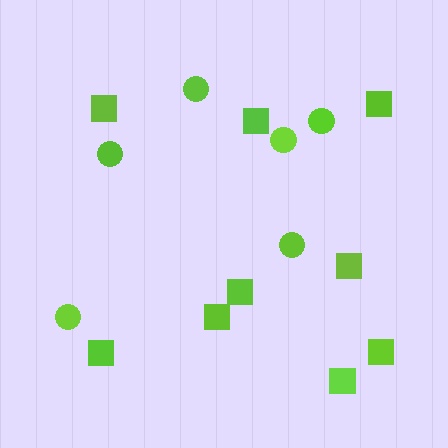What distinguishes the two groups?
There are 2 groups: one group of circles (6) and one group of squares (9).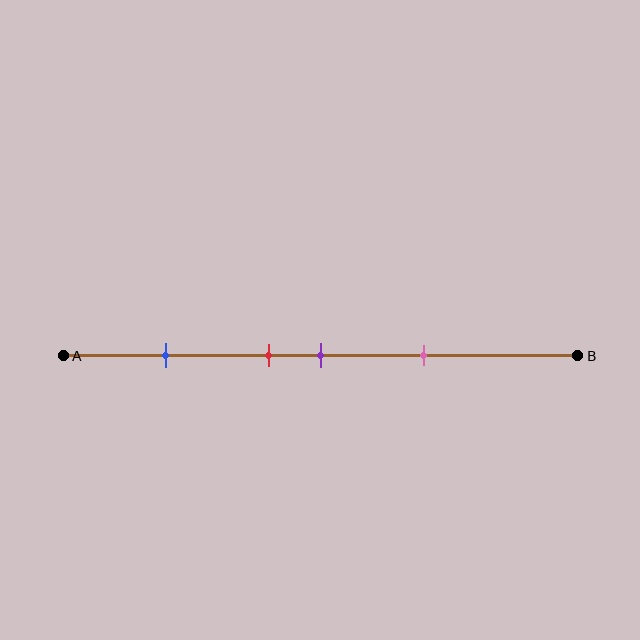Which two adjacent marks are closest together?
The red and purple marks are the closest adjacent pair.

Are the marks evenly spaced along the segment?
No, the marks are not evenly spaced.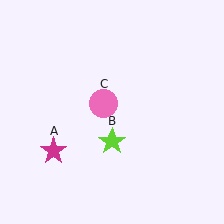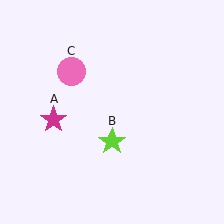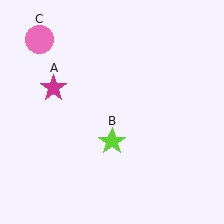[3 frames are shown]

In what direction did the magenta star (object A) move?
The magenta star (object A) moved up.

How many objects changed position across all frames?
2 objects changed position: magenta star (object A), pink circle (object C).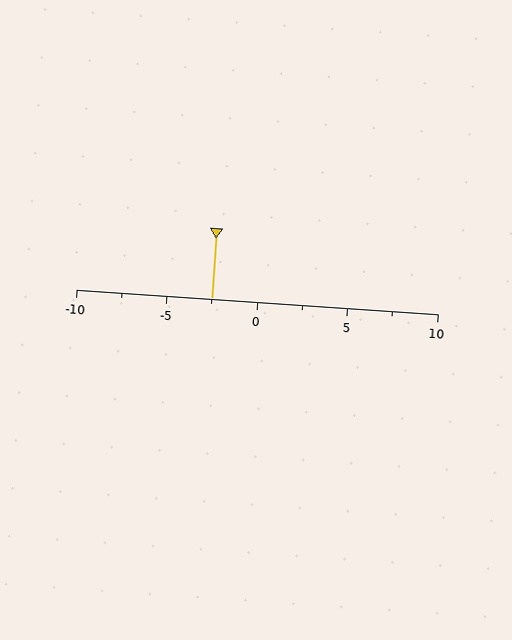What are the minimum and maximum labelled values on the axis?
The axis runs from -10 to 10.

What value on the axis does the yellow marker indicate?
The marker indicates approximately -2.5.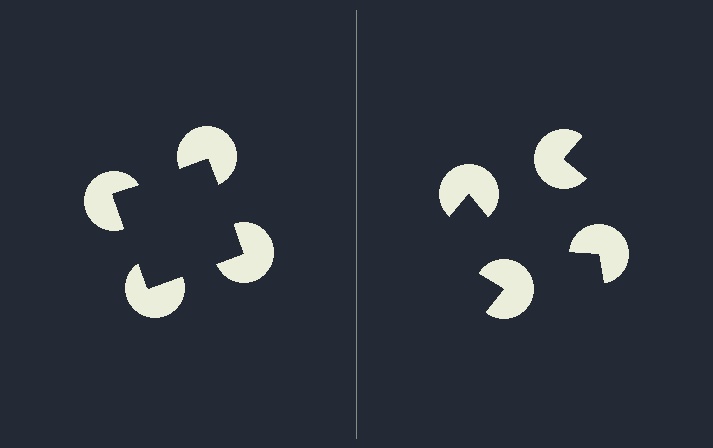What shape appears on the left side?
An illusory square.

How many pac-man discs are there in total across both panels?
8 — 4 on each side.